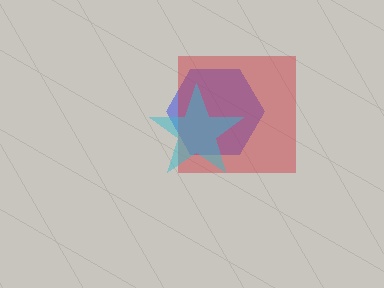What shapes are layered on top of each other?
The layered shapes are: a blue hexagon, a red square, a cyan star.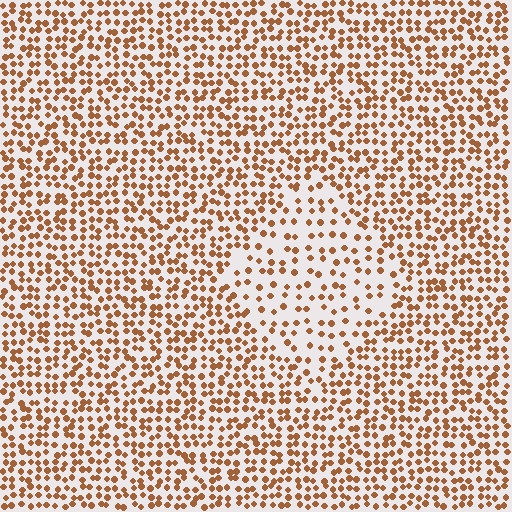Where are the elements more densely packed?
The elements are more densely packed outside the diamond boundary.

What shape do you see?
I see a diamond.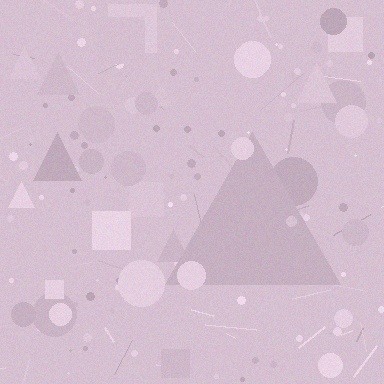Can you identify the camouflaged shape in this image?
The camouflaged shape is a triangle.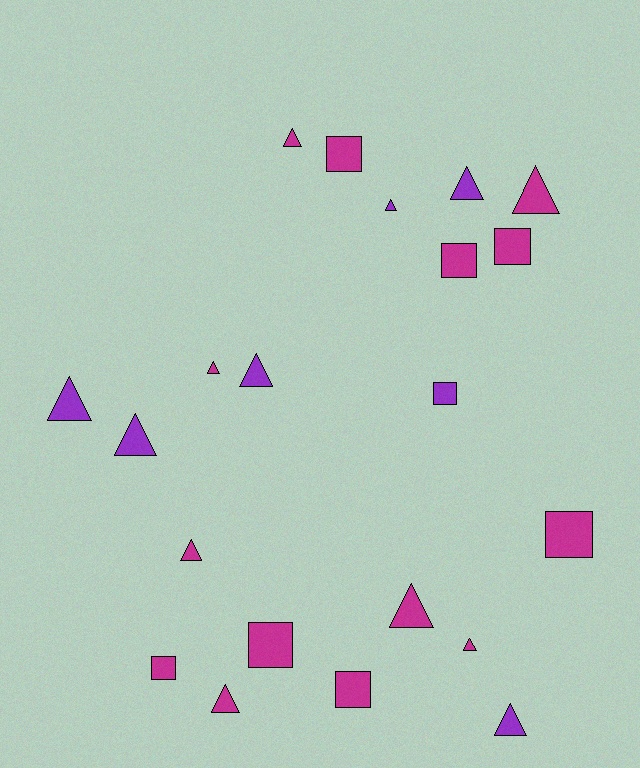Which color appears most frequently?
Magenta, with 14 objects.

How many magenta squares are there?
There are 7 magenta squares.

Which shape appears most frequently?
Triangle, with 13 objects.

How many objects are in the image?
There are 21 objects.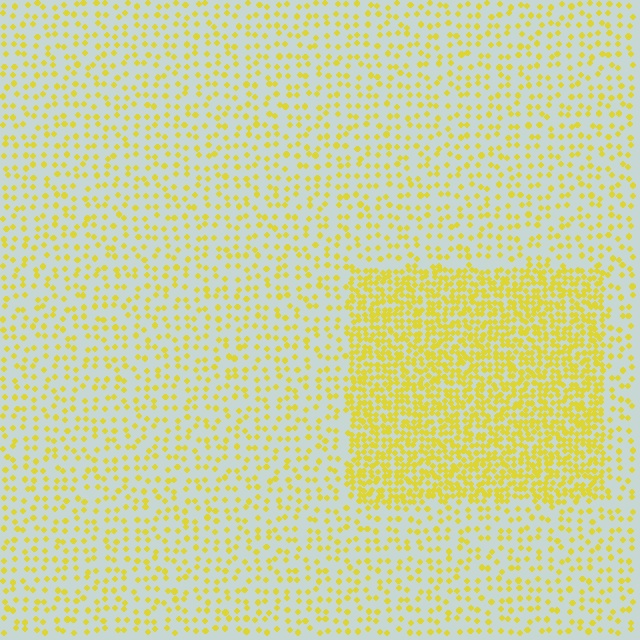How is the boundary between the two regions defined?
The boundary is defined by a change in element density (approximately 2.6x ratio). All elements are the same color, size, and shape.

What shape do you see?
I see a rectangle.